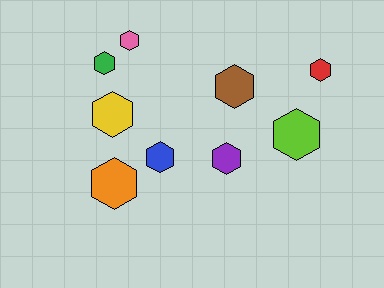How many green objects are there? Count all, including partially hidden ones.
There is 1 green object.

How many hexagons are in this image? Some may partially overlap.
There are 9 hexagons.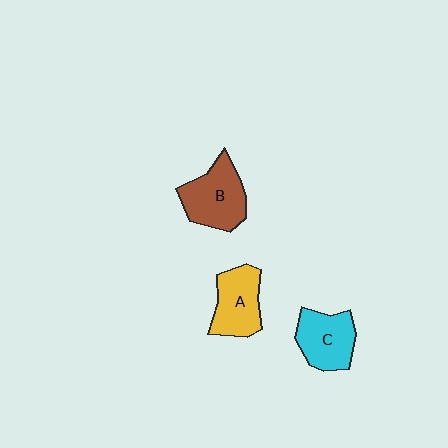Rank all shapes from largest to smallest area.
From largest to smallest: B (brown), C (cyan), A (yellow).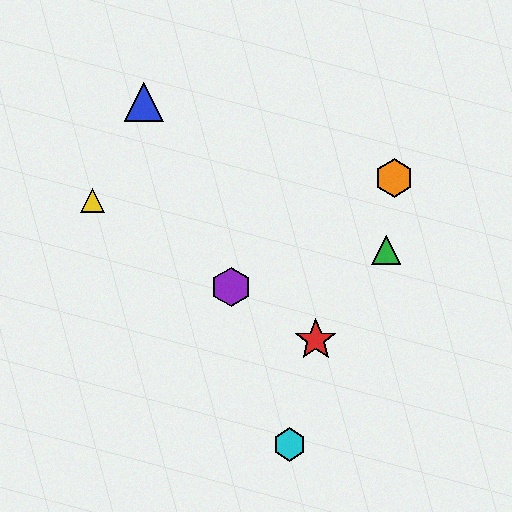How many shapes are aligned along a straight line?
3 shapes (the red star, the yellow triangle, the purple hexagon) are aligned along a straight line.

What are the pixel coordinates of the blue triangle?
The blue triangle is at (144, 102).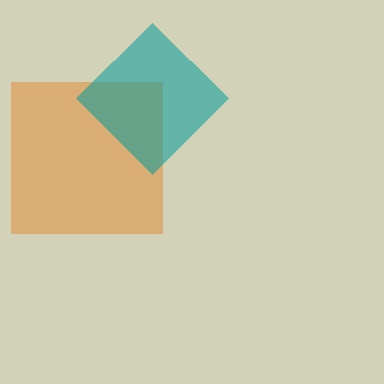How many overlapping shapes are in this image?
There are 2 overlapping shapes in the image.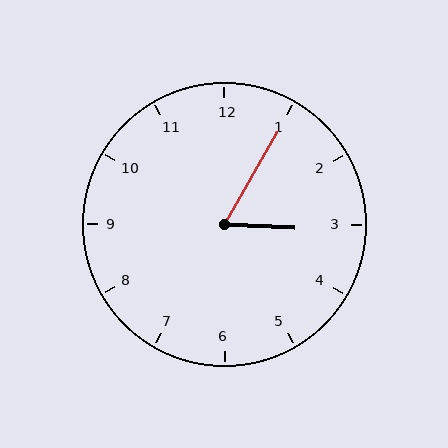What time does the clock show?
3:05.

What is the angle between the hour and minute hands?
Approximately 62 degrees.